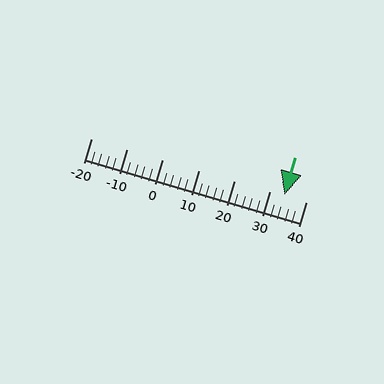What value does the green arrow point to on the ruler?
The green arrow points to approximately 34.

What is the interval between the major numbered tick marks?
The major tick marks are spaced 10 units apart.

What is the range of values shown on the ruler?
The ruler shows values from -20 to 40.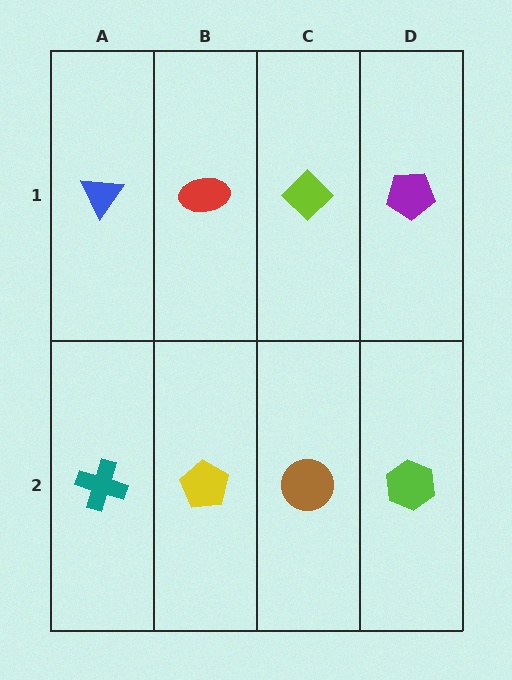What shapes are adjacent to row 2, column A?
A blue triangle (row 1, column A), a yellow pentagon (row 2, column B).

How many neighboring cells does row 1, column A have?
2.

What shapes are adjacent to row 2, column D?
A purple pentagon (row 1, column D), a brown circle (row 2, column C).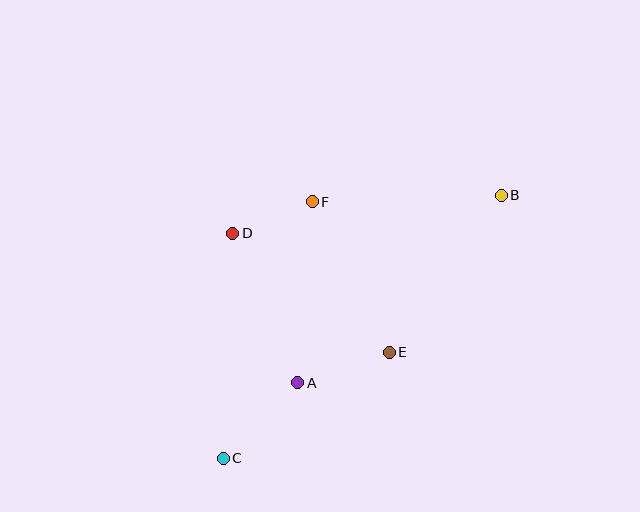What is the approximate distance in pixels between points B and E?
The distance between B and E is approximately 193 pixels.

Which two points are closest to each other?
Points D and F are closest to each other.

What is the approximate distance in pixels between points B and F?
The distance between B and F is approximately 189 pixels.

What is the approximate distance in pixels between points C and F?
The distance between C and F is approximately 271 pixels.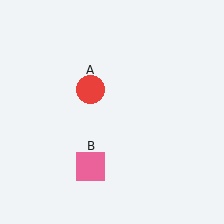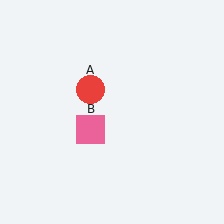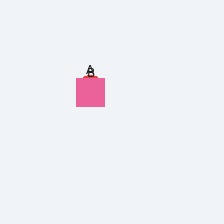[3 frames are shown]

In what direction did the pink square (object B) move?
The pink square (object B) moved up.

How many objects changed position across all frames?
1 object changed position: pink square (object B).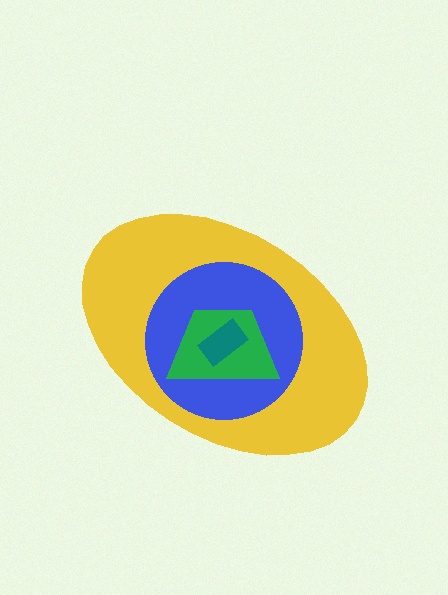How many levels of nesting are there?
4.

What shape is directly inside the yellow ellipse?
The blue circle.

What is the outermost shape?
The yellow ellipse.